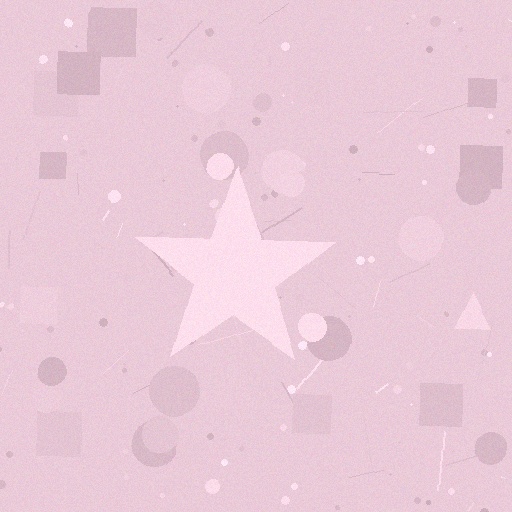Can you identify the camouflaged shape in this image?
The camouflaged shape is a star.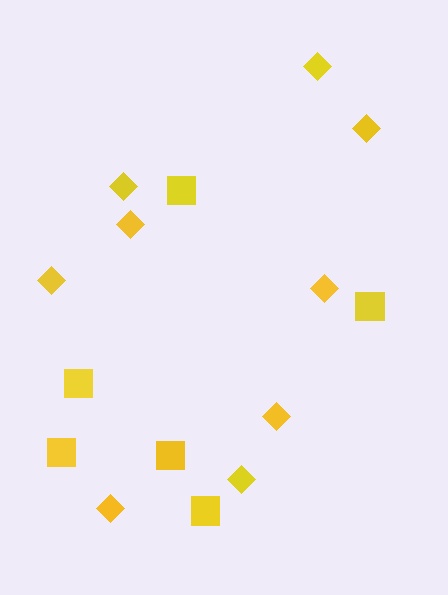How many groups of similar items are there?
There are 2 groups: one group of diamonds (9) and one group of squares (6).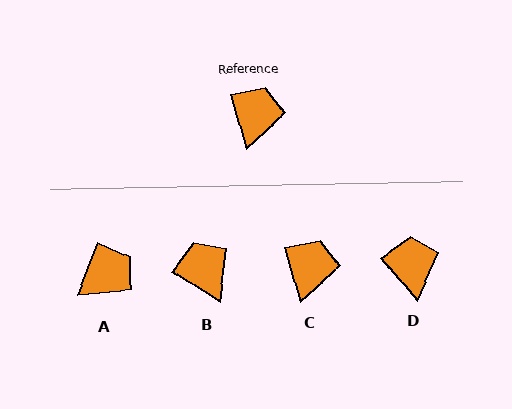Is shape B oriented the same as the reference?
No, it is off by about 42 degrees.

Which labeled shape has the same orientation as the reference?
C.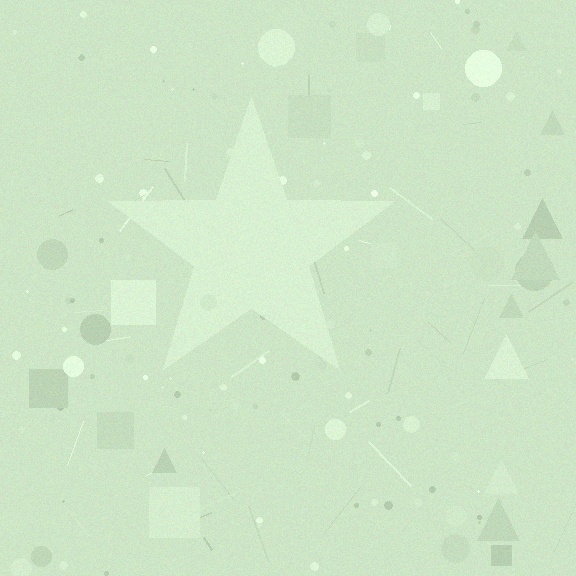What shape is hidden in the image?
A star is hidden in the image.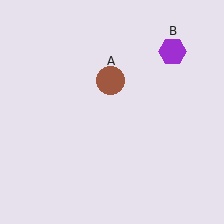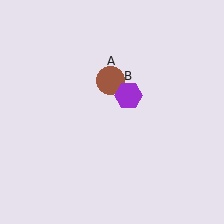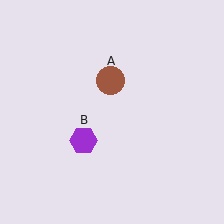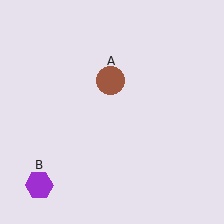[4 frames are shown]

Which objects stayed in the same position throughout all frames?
Brown circle (object A) remained stationary.